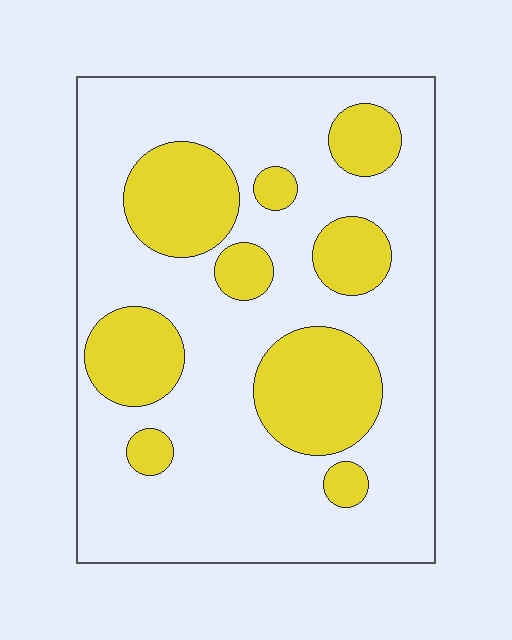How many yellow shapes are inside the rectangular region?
9.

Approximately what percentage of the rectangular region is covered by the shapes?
Approximately 30%.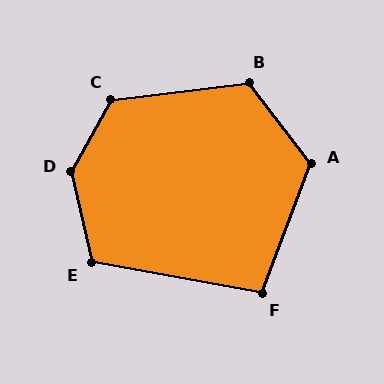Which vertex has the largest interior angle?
D, at approximately 138 degrees.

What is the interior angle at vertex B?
Approximately 121 degrees (obtuse).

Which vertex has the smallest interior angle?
F, at approximately 101 degrees.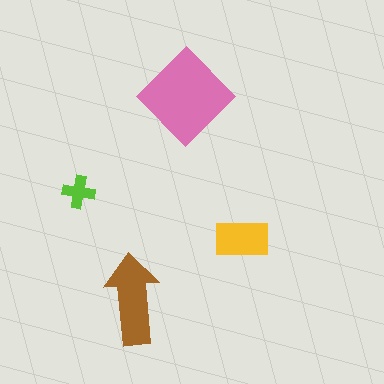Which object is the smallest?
The lime cross.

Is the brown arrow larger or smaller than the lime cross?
Larger.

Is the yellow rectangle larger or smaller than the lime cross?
Larger.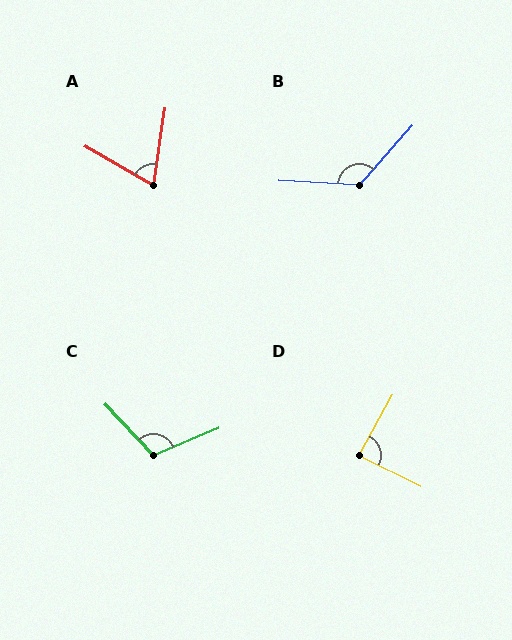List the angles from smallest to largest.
A (69°), D (87°), C (111°), B (128°).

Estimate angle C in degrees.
Approximately 111 degrees.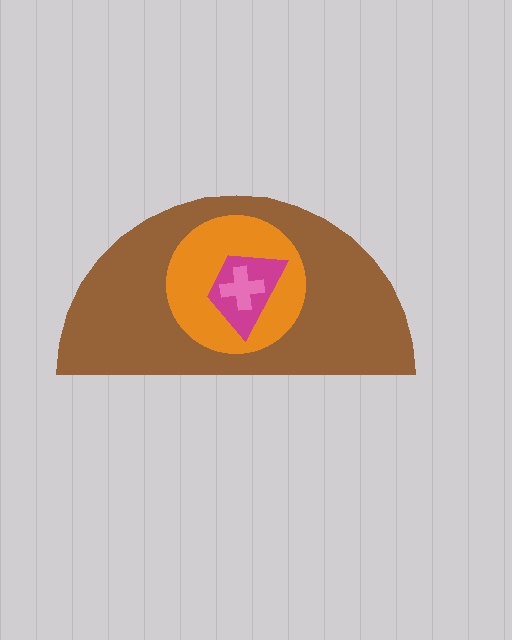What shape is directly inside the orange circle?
The magenta trapezoid.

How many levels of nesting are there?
4.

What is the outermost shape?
The brown semicircle.